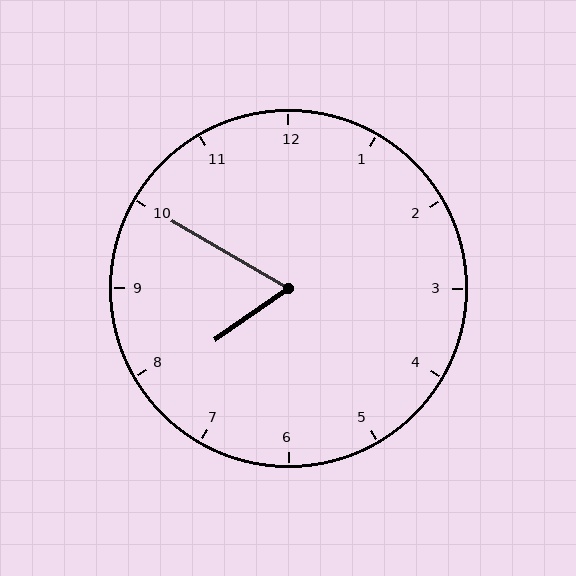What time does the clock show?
7:50.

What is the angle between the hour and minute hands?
Approximately 65 degrees.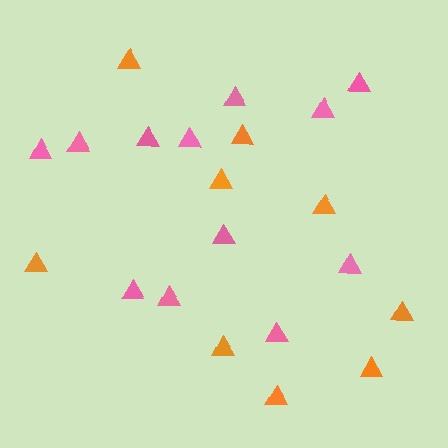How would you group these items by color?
There are 2 groups: one group of pink triangles (12) and one group of orange triangles (9).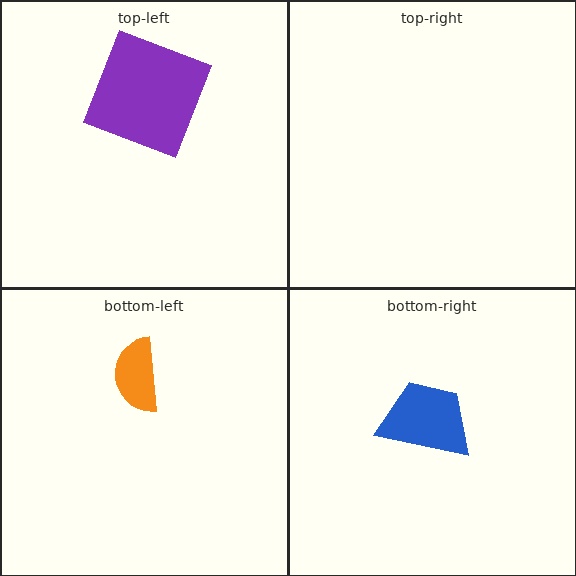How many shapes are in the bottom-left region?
1.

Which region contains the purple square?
The top-left region.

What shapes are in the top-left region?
The purple square.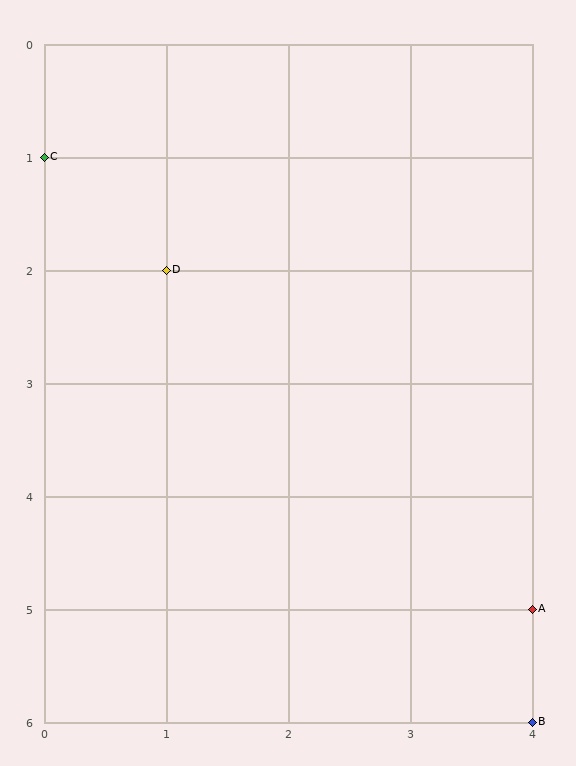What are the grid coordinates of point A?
Point A is at grid coordinates (4, 5).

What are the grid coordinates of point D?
Point D is at grid coordinates (1, 2).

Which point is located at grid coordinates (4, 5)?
Point A is at (4, 5).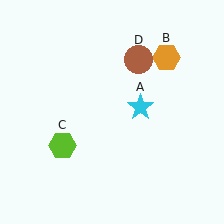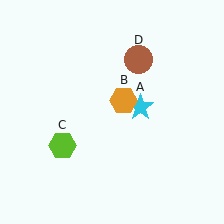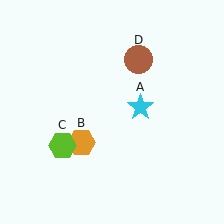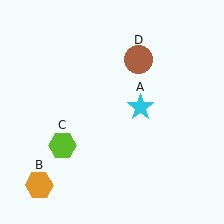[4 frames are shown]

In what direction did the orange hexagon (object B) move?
The orange hexagon (object B) moved down and to the left.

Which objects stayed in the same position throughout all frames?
Cyan star (object A) and lime hexagon (object C) and brown circle (object D) remained stationary.